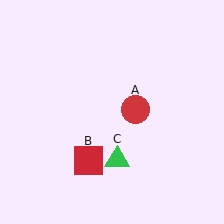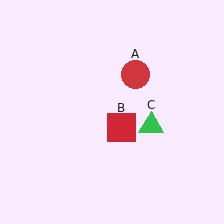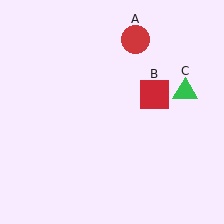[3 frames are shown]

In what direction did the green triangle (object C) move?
The green triangle (object C) moved up and to the right.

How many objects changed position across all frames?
3 objects changed position: red circle (object A), red square (object B), green triangle (object C).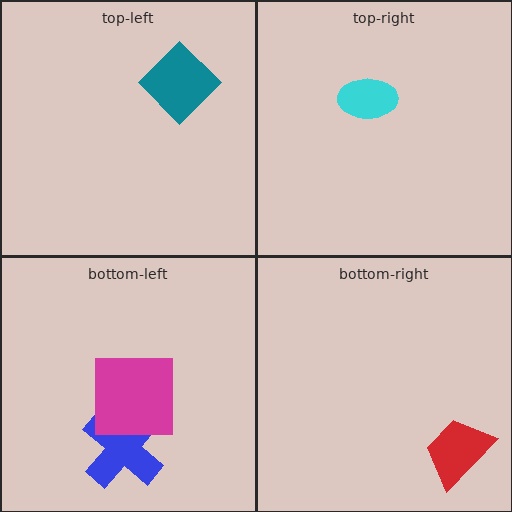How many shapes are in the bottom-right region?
1.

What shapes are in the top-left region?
The teal diamond.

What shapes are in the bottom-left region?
The blue cross, the magenta square.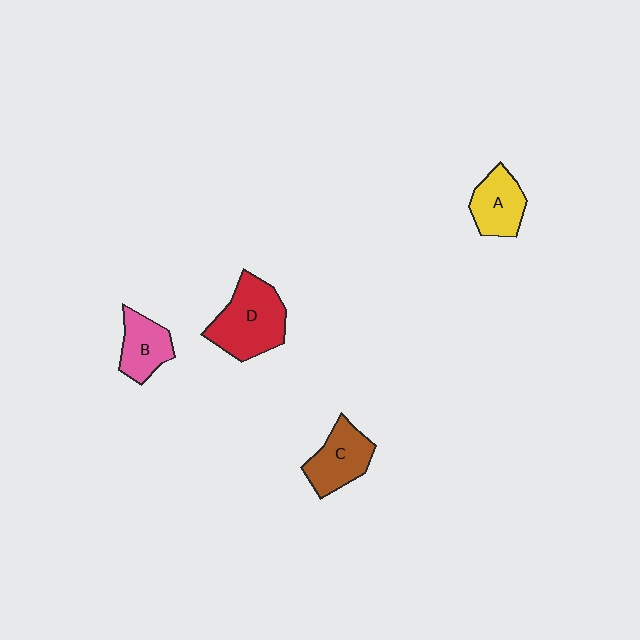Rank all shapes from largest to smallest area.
From largest to smallest: D (red), C (brown), A (yellow), B (pink).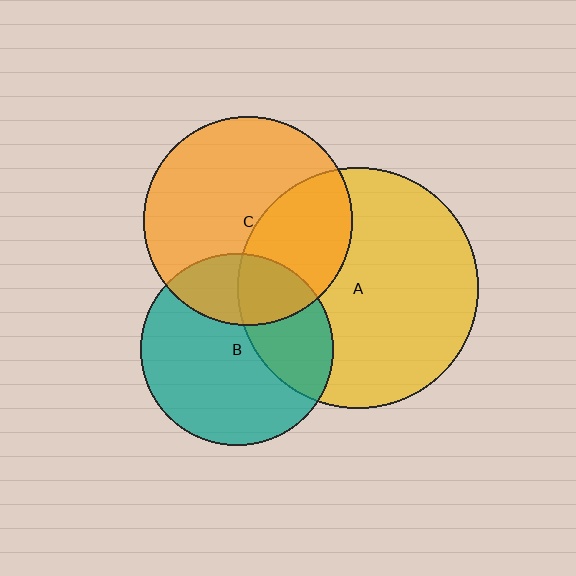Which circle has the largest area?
Circle A (yellow).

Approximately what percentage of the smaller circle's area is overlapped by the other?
Approximately 35%.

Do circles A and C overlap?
Yes.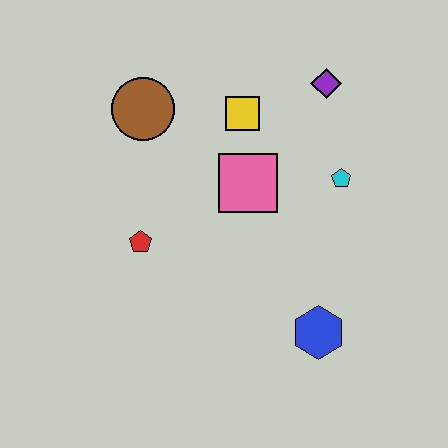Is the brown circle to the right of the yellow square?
No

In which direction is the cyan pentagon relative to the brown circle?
The cyan pentagon is to the right of the brown circle.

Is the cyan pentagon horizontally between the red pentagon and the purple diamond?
No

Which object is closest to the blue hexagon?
The cyan pentagon is closest to the blue hexagon.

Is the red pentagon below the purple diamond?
Yes